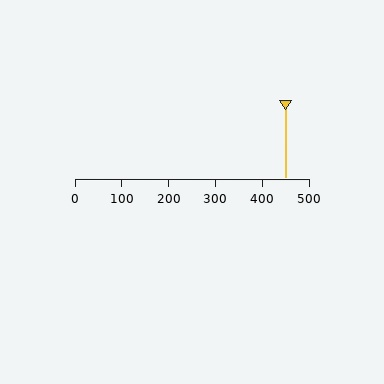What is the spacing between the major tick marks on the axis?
The major ticks are spaced 100 apart.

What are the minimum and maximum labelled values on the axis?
The axis runs from 0 to 500.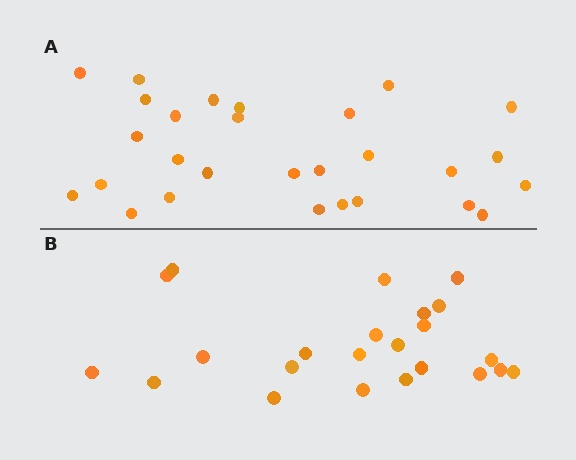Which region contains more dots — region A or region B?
Region A (the top region) has more dots.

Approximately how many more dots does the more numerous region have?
Region A has about 5 more dots than region B.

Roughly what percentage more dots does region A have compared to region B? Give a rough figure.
About 20% more.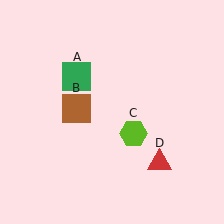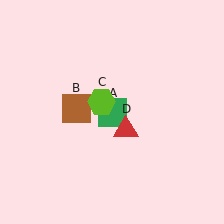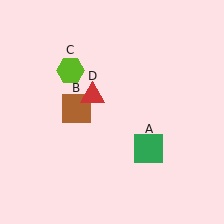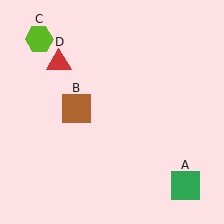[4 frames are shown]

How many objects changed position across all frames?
3 objects changed position: green square (object A), lime hexagon (object C), red triangle (object D).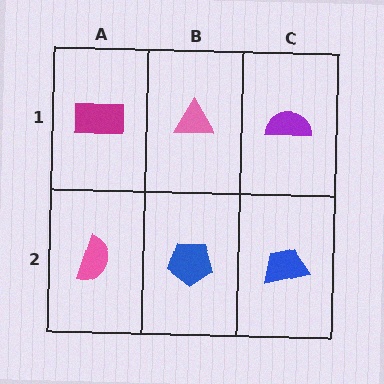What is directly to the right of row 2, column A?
A blue pentagon.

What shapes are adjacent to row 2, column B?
A pink triangle (row 1, column B), a pink semicircle (row 2, column A), a blue trapezoid (row 2, column C).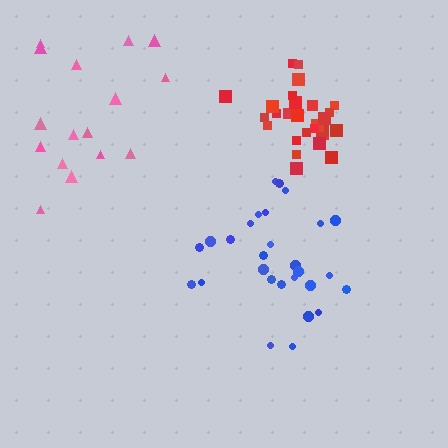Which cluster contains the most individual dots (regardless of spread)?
Blue (28).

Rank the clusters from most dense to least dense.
red, blue, pink.